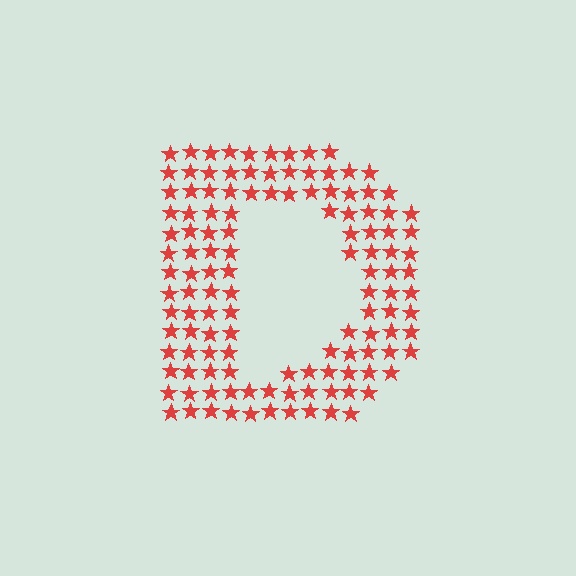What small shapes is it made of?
It is made of small stars.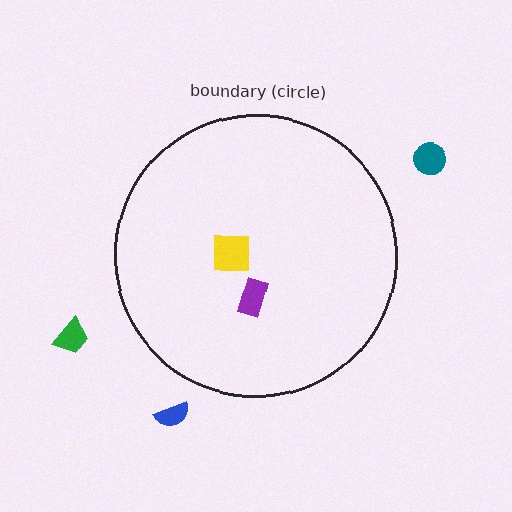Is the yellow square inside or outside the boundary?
Inside.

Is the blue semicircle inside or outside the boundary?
Outside.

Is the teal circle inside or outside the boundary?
Outside.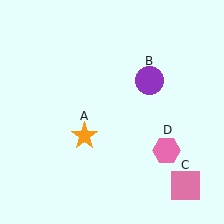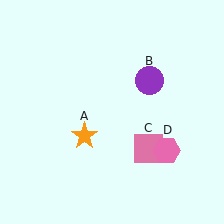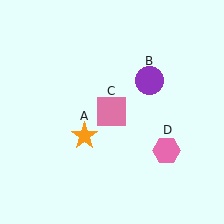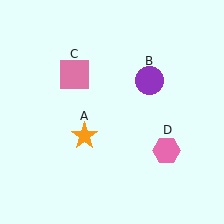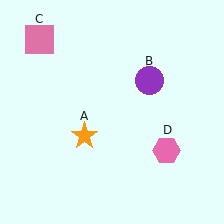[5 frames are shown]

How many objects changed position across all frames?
1 object changed position: pink square (object C).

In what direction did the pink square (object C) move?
The pink square (object C) moved up and to the left.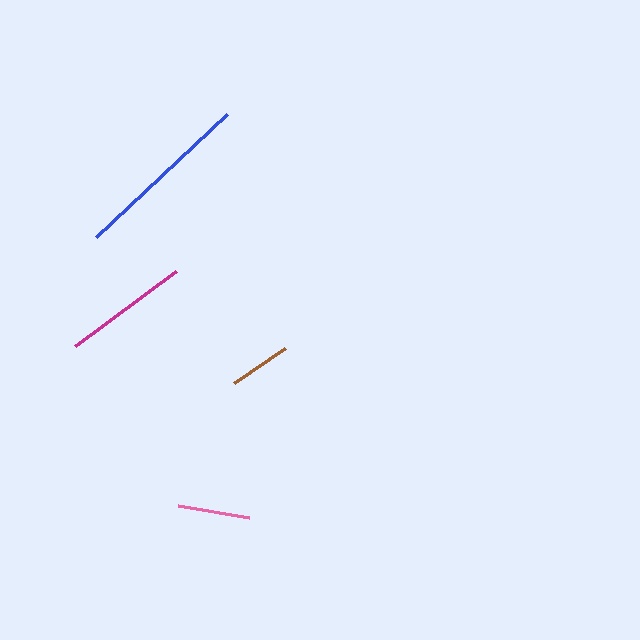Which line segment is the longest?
The blue line is the longest at approximately 180 pixels.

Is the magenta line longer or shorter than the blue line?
The blue line is longer than the magenta line.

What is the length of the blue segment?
The blue segment is approximately 180 pixels long.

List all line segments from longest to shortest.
From longest to shortest: blue, magenta, pink, brown.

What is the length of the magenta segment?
The magenta segment is approximately 126 pixels long.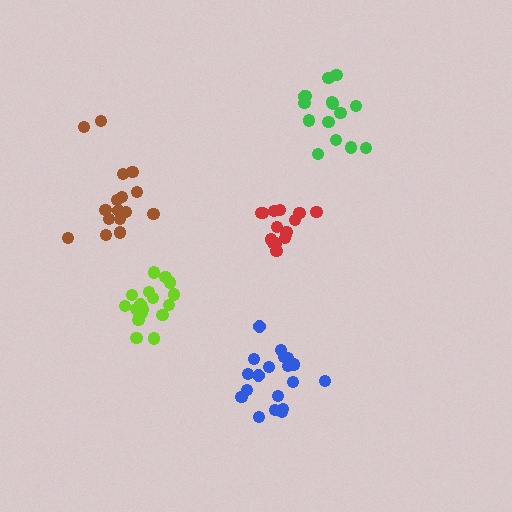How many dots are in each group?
Group 1: 19 dots, Group 2: 15 dots, Group 3: 18 dots, Group 4: 16 dots, Group 5: 15 dots (83 total).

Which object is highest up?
The green cluster is topmost.